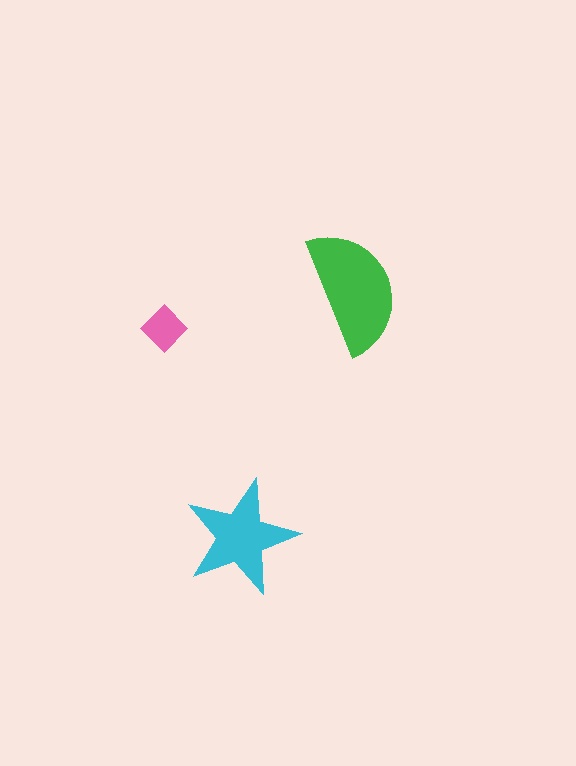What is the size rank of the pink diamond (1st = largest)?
3rd.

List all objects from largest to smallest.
The green semicircle, the cyan star, the pink diamond.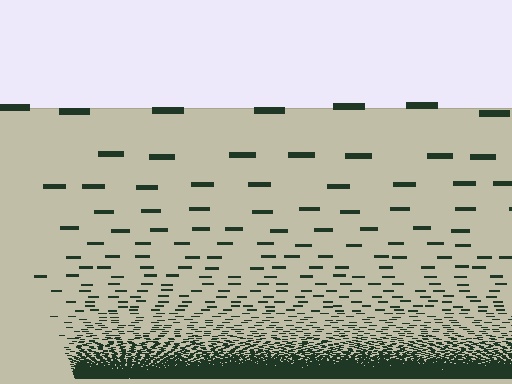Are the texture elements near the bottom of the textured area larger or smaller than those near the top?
Smaller. The gradient is inverted — elements near the bottom are smaller and denser.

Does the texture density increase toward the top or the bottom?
Density increases toward the bottom.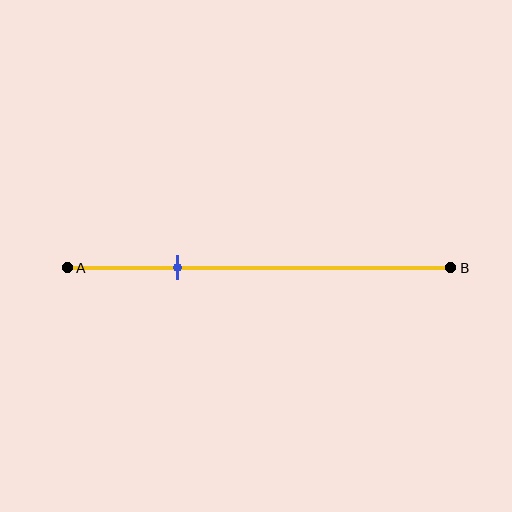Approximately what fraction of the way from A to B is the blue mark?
The blue mark is approximately 30% of the way from A to B.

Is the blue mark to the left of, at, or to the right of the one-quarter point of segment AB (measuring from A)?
The blue mark is to the right of the one-quarter point of segment AB.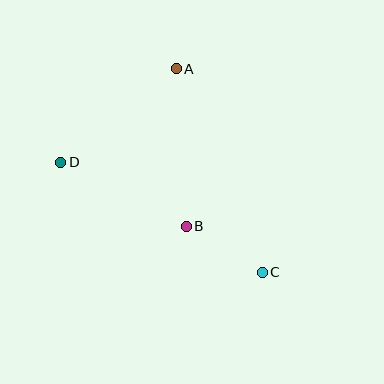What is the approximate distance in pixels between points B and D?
The distance between B and D is approximately 141 pixels.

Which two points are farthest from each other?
Points C and D are farthest from each other.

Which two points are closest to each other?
Points B and C are closest to each other.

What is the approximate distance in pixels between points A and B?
The distance between A and B is approximately 158 pixels.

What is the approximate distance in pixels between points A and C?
The distance between A and C is approximately 221 pixels.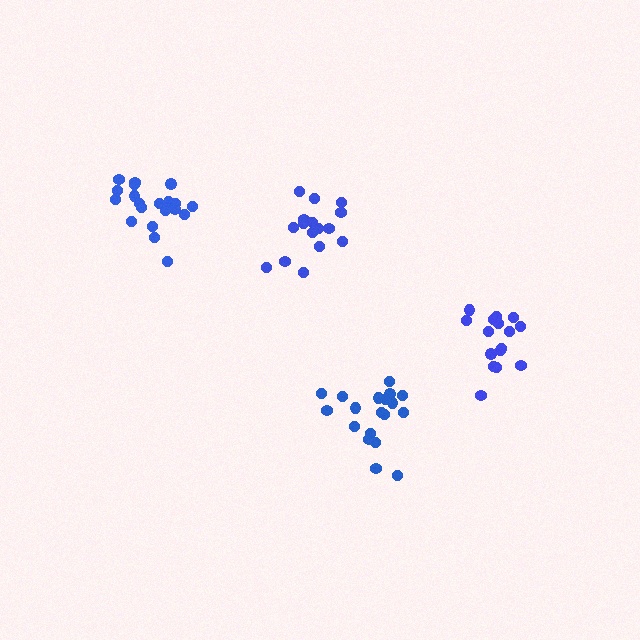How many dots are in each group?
Group 1: 20 dots, Group 2: 19 dots, Group 3: 17 dots, Group 4: 16 dots (72 total).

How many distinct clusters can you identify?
There are 4 distinct clusters.